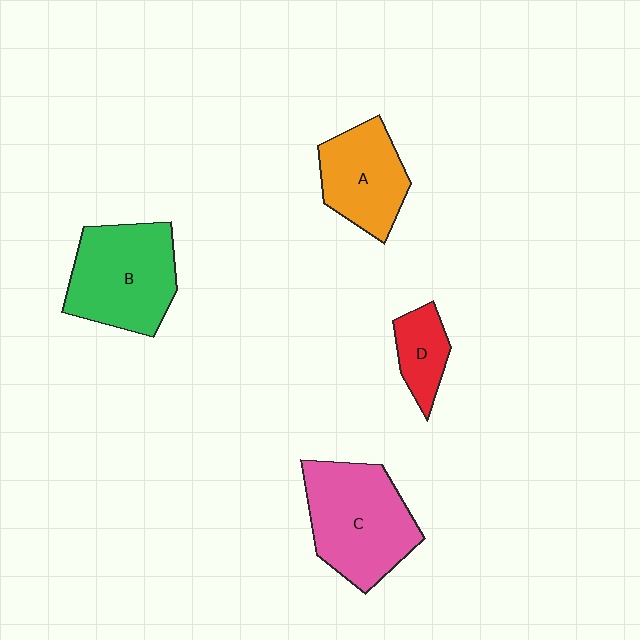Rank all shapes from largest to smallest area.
From largest to smallest: C (pink), B (green), A (orange), D (red).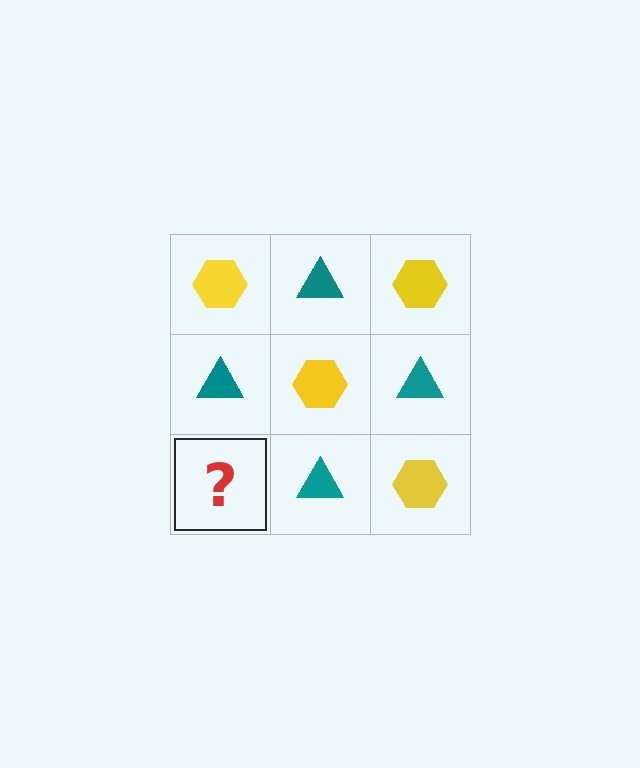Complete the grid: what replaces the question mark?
The question mark should be replaced with a yellow hexagon.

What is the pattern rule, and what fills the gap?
The rule is that it alternates yellow hexagon and teal triangle in a checkerboard pattern. The gap should be filled with a yellow hexagon.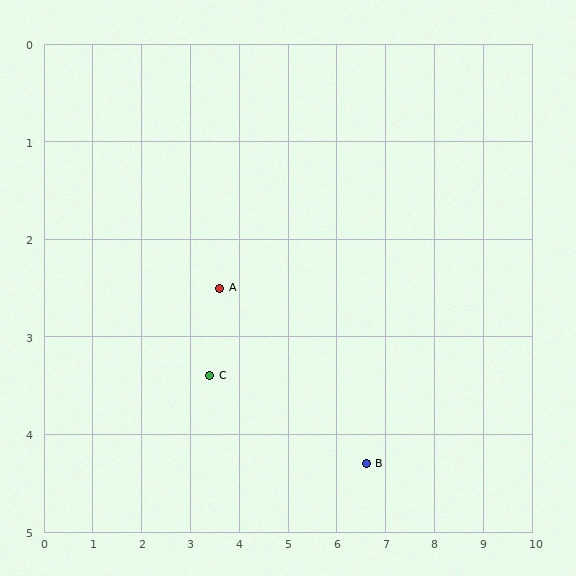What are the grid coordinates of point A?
Point A is at approximately (3.6, 2.5).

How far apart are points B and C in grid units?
Points B and C are about 3.3 grid units apart.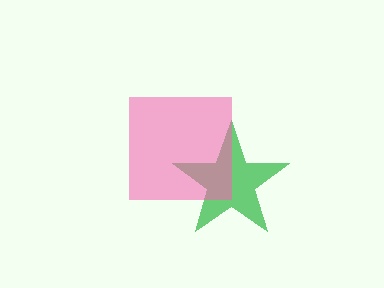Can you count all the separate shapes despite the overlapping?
Yes, there are 2 separate shapes.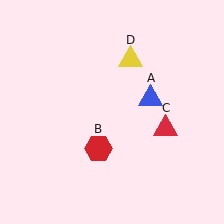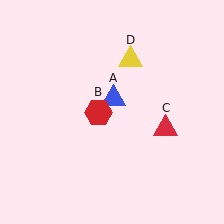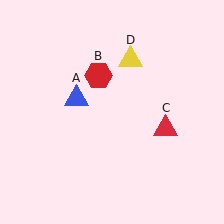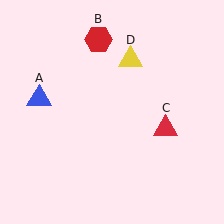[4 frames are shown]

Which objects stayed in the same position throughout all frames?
Red triangle (object C) and yellow triangle (object D) remained stationary.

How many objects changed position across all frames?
2 objects changed position: blue triangle (object A), red hexagon (object B).